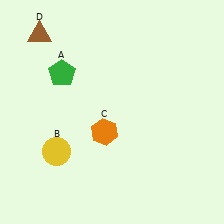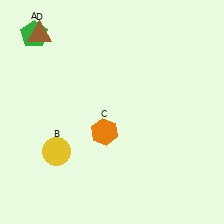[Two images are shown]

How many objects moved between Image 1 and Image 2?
1 object moved between the two images.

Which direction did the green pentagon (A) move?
The green pentagon (A) moved up.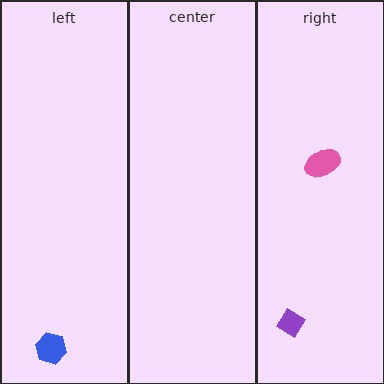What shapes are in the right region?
The pink ellipse, the purple diamond.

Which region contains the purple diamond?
The right region.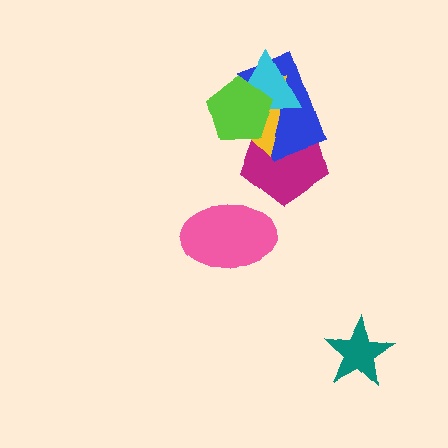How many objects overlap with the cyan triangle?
4 objects overlap with the cyan triangle.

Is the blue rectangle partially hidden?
Yes, it is partially covered by another shape.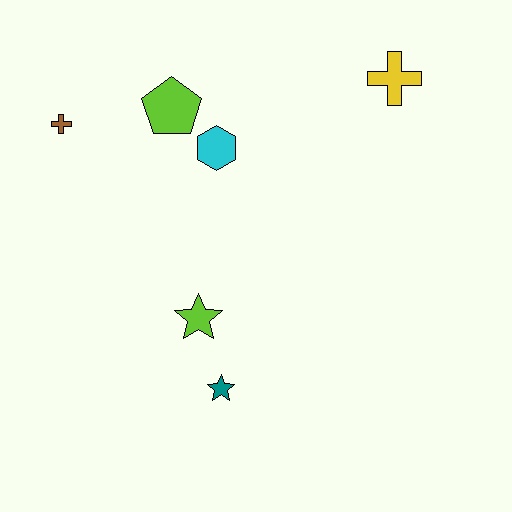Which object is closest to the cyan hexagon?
The lime pentagon is closest to the cyan hexagon.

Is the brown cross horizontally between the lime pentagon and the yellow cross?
No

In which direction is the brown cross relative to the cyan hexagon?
The brown cross is to the left of the cyan hexagon.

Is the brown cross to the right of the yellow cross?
No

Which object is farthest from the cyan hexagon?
The teal star is farthest from the cyan hexagon.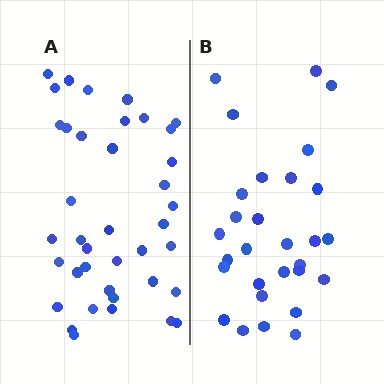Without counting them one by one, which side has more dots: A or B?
Region A (the left region) has more dots.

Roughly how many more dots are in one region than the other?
Region A has roughly 10 or so more dots than region B.